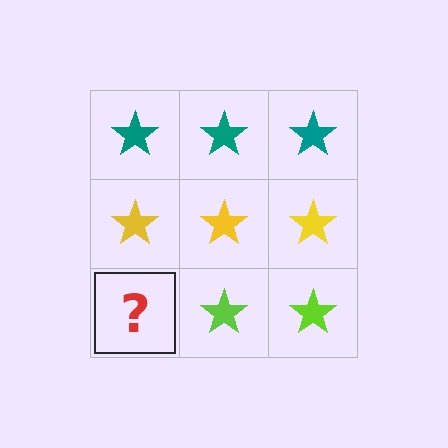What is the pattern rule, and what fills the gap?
The rule is that each row has a consistent color. The gap should be filled with a lime star.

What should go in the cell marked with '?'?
The missing cell should contain a lime star.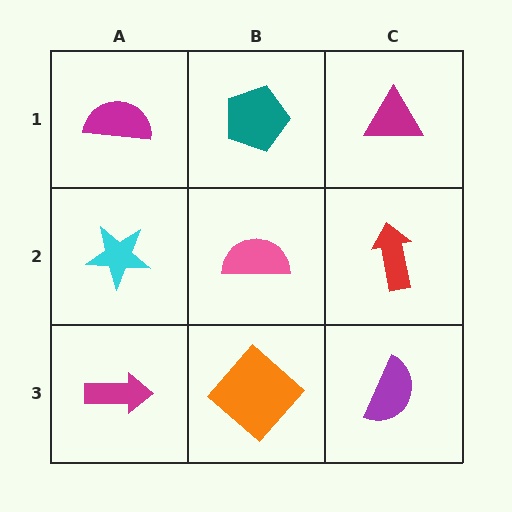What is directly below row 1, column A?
A cyan star.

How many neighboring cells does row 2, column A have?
3.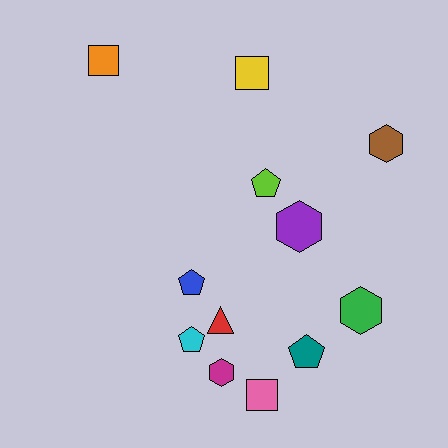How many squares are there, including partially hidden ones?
There are 3 squares.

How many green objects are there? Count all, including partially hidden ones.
There is 1 green object.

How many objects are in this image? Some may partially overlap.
There are 12 objects.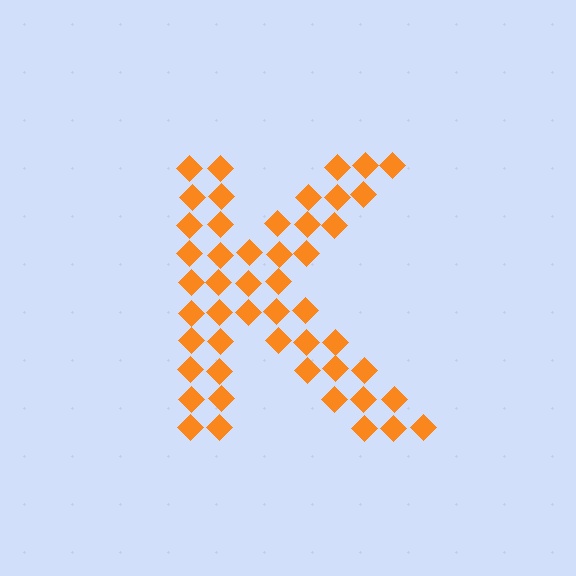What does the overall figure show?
The overall figure shows the letter K.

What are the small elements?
The small elements are diamonds.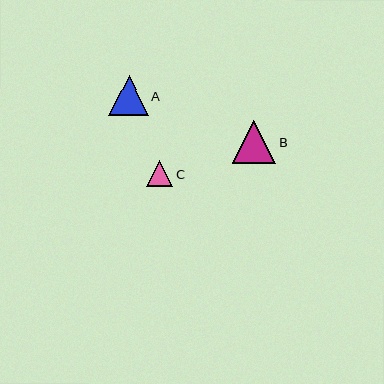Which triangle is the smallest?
Triangle C is the smallest with a size of approximately 26 pixels.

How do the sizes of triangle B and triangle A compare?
Triangle B and triangle A are approximately the same size.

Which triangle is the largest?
Triangle B is the largest with a size of approximately 43 pixels.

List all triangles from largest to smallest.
From largest to smallest: B, A, C.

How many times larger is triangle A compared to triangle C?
Triangle A is approximately 1.5 times the size of triangle C.